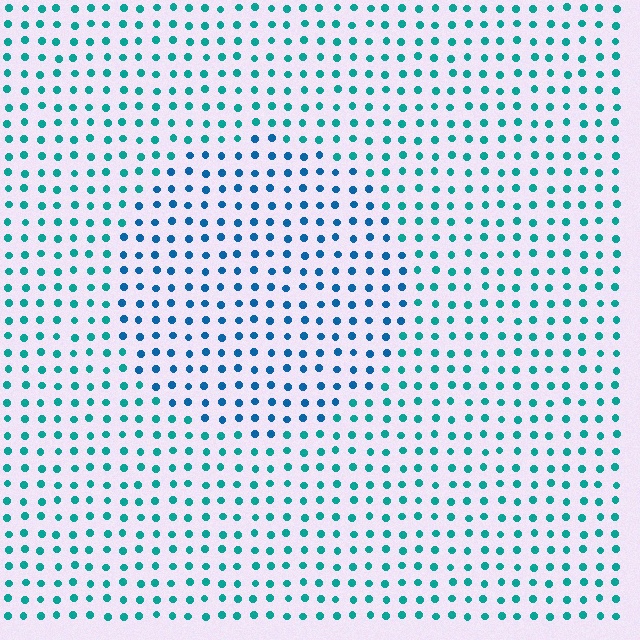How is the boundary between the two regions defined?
The boundary is defined purely by a slight shift in hue (about 30 degrees). Spacing, size, and orientation are identical on both sides.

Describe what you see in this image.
The image is filled with small teal elements in a uniform arrangement. A circle-shaped region is visible where the elements are tinted to a slightly different hue, forming a subtle color boundary.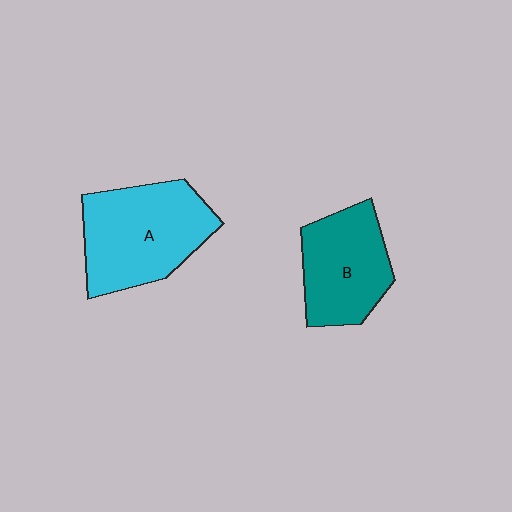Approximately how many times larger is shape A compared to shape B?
Approximately 1.3 times.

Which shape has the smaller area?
Shape B (teal).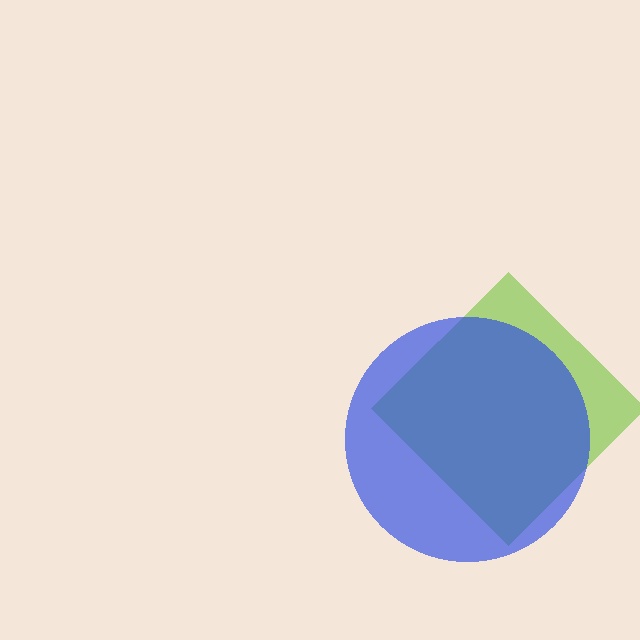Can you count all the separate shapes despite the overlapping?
Yes, there are 2 separate shapes.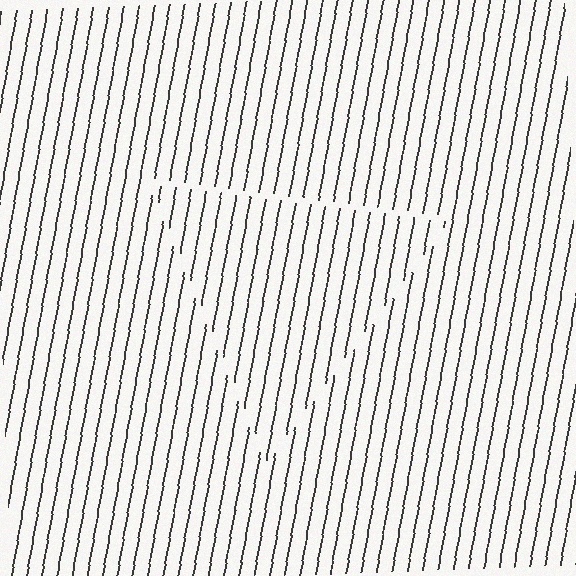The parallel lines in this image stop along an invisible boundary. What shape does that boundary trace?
An illusory triangle. The interior of the shape contains the same grating, shifted by half a period — the contour is defined by the phase discontinuity where line-ends from the inner and outer gratings abut.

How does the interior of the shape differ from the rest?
The interior of the shape contains the same grating, shifted by half a period — the contour is defined by the phase discontinuity where line-ends from the inner and outer gratings abut.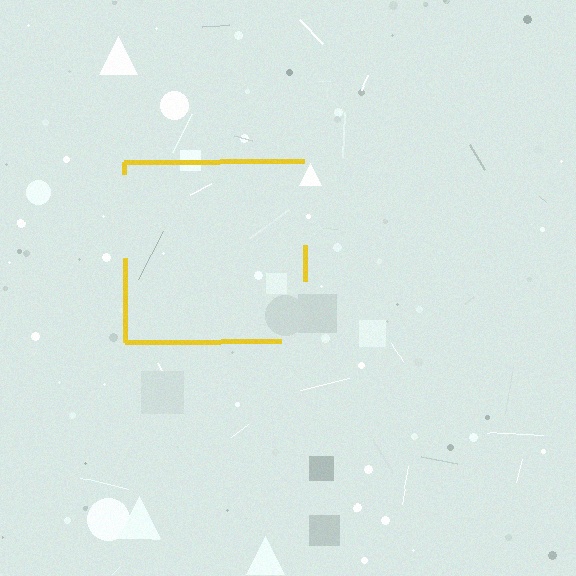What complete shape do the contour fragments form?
The contour fragments form a square.